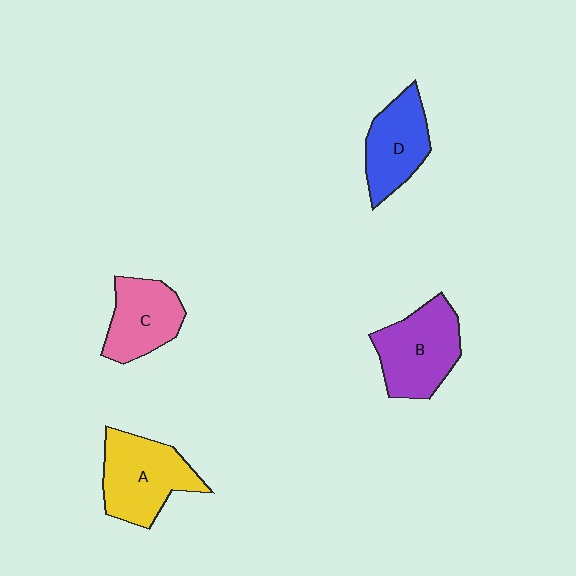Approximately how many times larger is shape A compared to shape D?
Approximately 1.3 times.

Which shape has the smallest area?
Shape C (pink).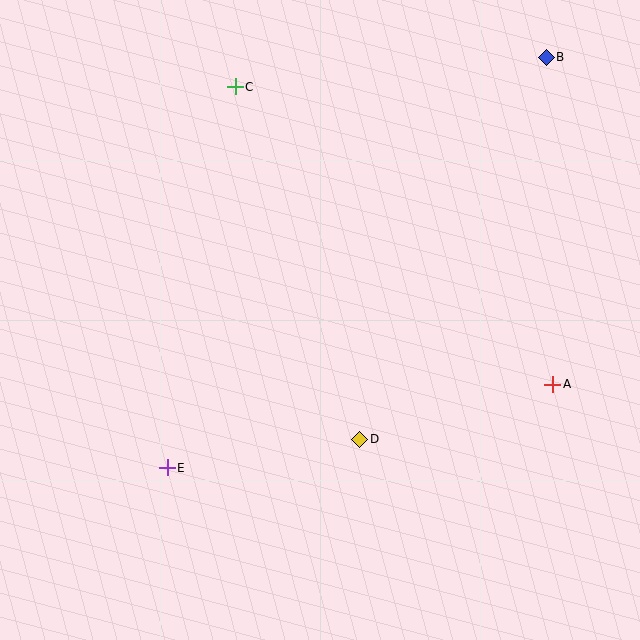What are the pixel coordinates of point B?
Point B is at (546, 57).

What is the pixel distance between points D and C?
The distance between D and C is 374 pixels.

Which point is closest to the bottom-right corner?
Point A is closest to the bottom-right corner.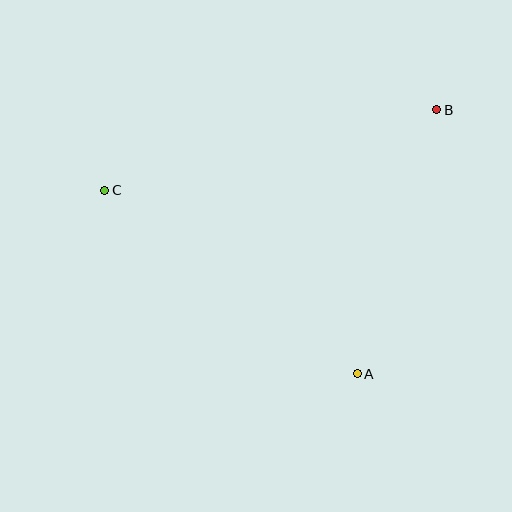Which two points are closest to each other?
Points A and B are closest to each other.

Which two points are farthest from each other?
Points B and C are farthest from each other.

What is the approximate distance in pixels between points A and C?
The distance between A and C is approximately 312 pixels.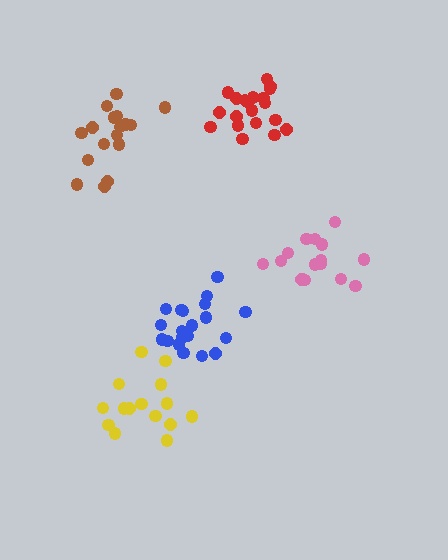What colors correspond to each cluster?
The clusters are colored: red, brown, pink, yellow, blue.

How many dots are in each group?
Group 1: 20 dots, Group 2: 17 dots, Group 3: 16 dots, Group 4: 15 dots, Group 5: 20 dots (88 total).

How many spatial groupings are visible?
There are 5 spatial groupings.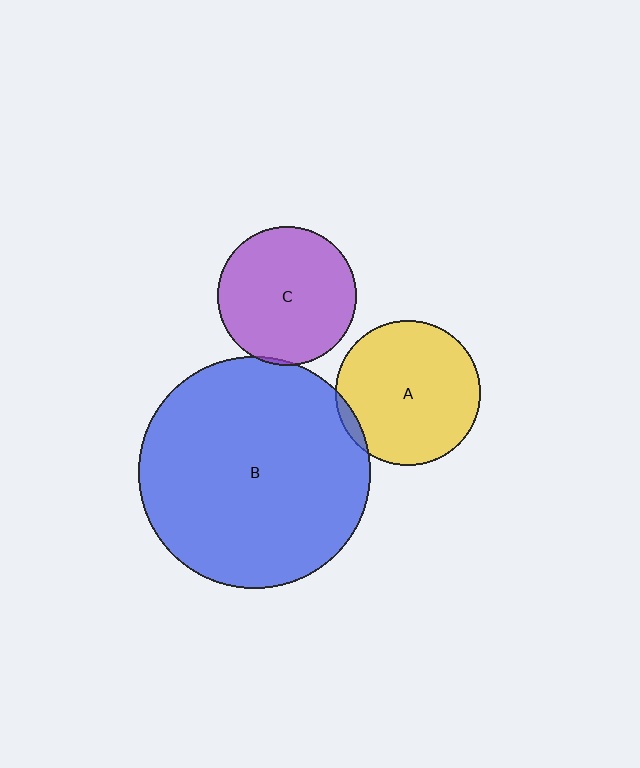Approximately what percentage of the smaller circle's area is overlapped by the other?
Approximately 5%.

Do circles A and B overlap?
Yes.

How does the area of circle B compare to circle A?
Approximately 2.6 times.